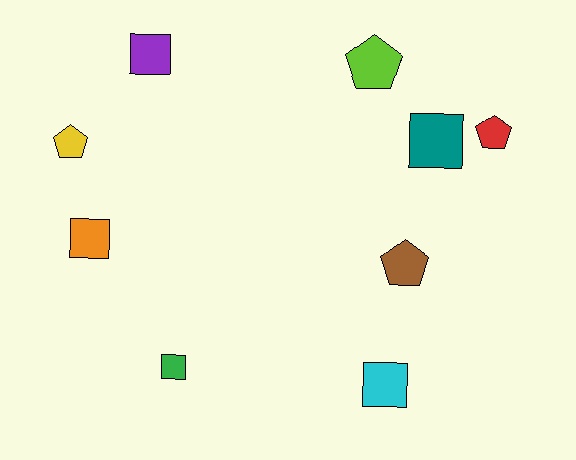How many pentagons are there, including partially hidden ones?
There are 4 pentagons.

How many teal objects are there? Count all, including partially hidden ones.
There is 1 teal object.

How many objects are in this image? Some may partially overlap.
There are 9 objects.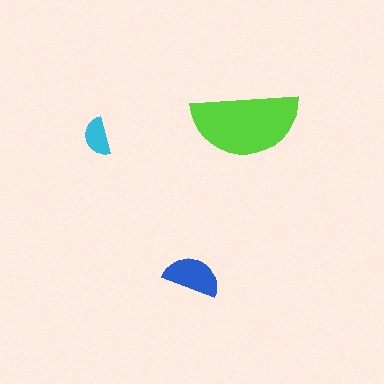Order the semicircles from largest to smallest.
the lime one, the blue one, the cyan one.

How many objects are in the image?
There are 3 objects in the image.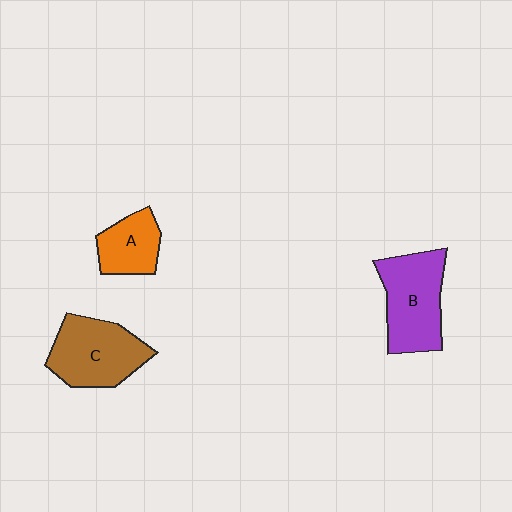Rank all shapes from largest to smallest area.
From largest to smallest: B (purple), C (brown), A (orange).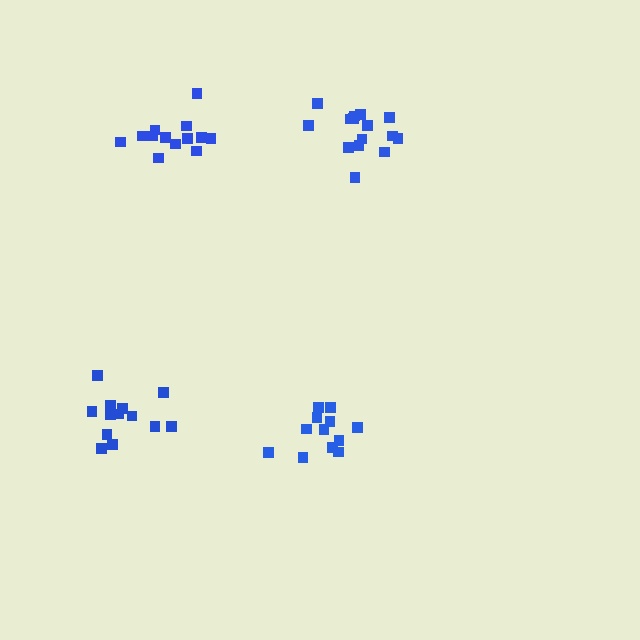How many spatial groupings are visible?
There are 4 spatial groupings.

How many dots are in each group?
Group 1: 13 dots, Group 2: 15 dots, Group 3: 12 dots, Group 4: 13 dots (53 total).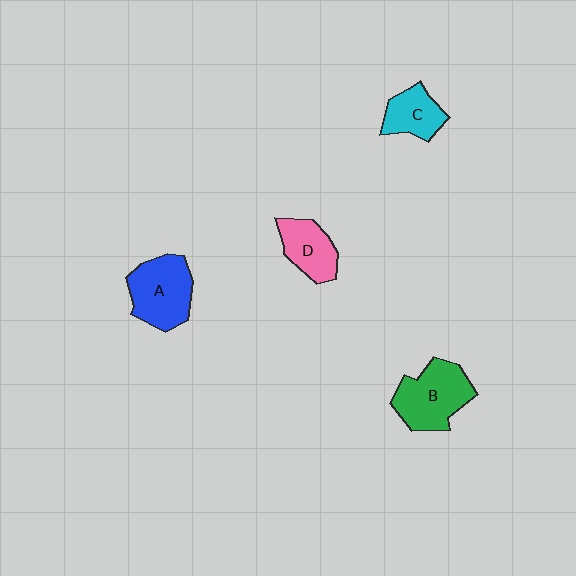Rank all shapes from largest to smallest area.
From largest to smallest: B (green), A (blue), D (pink), C (cyan).